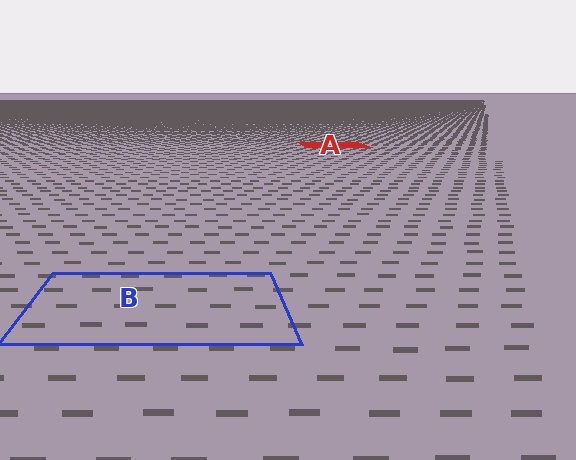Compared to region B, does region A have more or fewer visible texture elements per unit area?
Region A has more texture elements per unit area — they are packed more densely because it is farther away.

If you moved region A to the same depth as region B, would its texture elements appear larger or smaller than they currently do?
They would appear larger. At a closer depth, the same texture elements are projected at a bigger on-screen size.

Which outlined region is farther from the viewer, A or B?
Region A is farther from the viewer — the texture elements inside it appear smaller and more densely packed.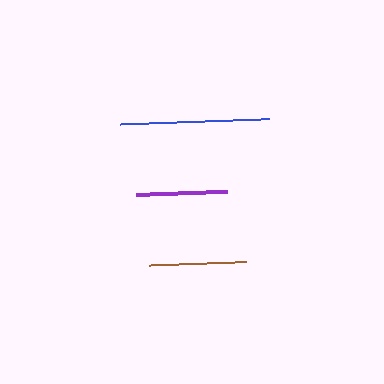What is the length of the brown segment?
The brown segment is approximately 98 pixels long.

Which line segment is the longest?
The blue line is the longest at approximately 150 pixels.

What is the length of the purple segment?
The purple segment is approximately 91 pixels long.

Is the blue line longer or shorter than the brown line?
The blue line is longer than the brown line.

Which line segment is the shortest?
The purple line is the shortest at approximately 91 pixels.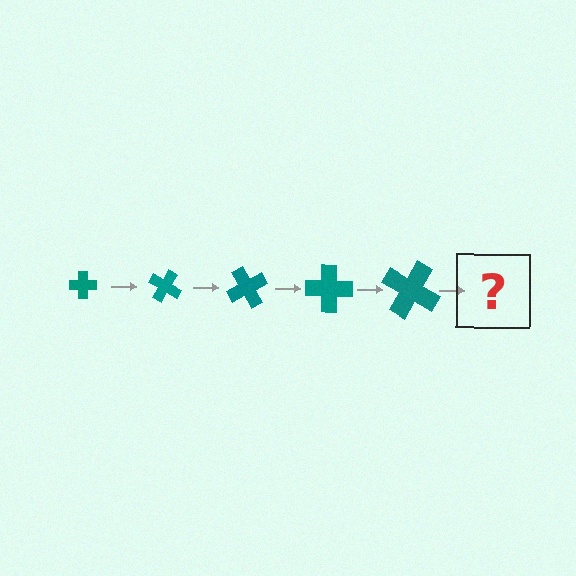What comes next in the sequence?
The next element should be a cross, larger than the previous one and rotated 150 degrees from the start.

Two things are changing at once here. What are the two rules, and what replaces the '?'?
The two rules are that the cross grows larger each step and it rotates 30 degrees each step. The '?' should be a cross, larger than the previous one and rotated 150 degrees from the start.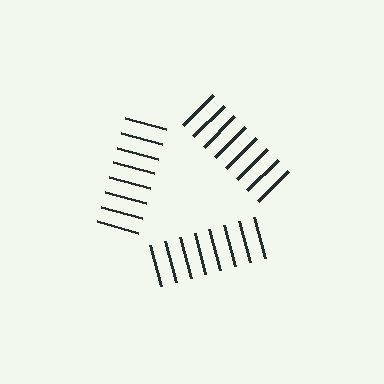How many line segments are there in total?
24 — 8 along each of the 3 edges.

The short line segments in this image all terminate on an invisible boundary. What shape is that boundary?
An illusory triangle — the line segments terminate on its edges but no continuous stroke is drawn.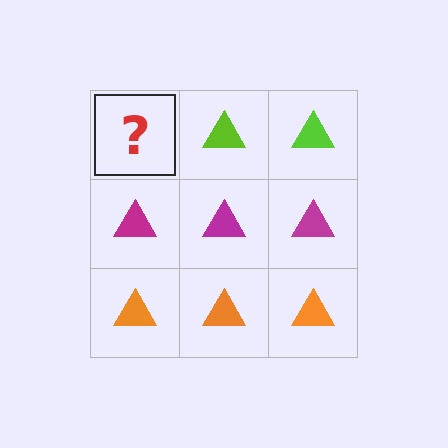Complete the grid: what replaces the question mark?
The question mark should be replaced with a lime triangle.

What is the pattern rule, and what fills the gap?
The rule is that each row has a consistent color. The gap should be filled with a lime triangle.